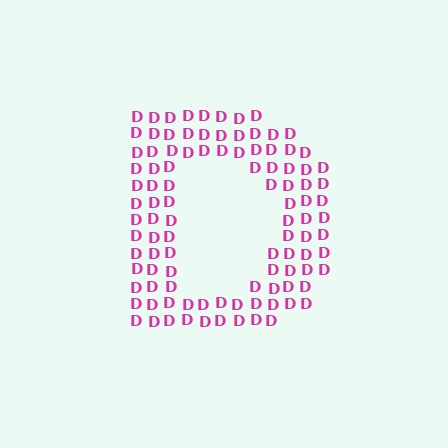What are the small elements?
The small elements are letter D's.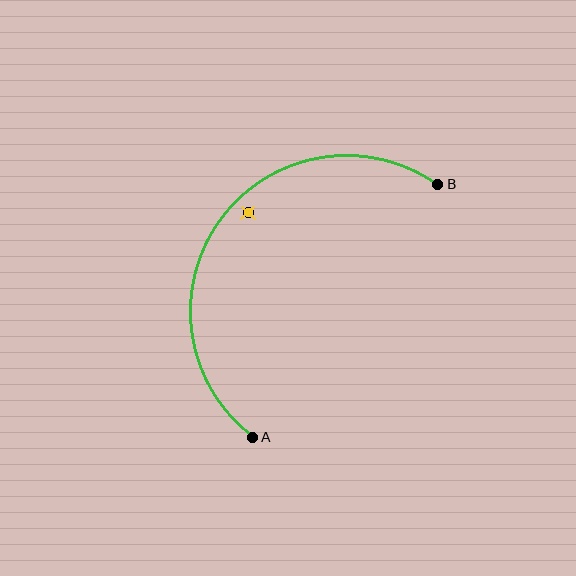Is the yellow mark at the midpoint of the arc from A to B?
No — the yellow mark does not lie on the arc at all. It sits slightly inside the curve.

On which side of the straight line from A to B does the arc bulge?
The arc bulges above and to the left of the straight line connecting A and B.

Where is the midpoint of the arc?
The arc midpoint is the point on the curve farthest from the straight line joining A and B. It sits above and to the left of that line.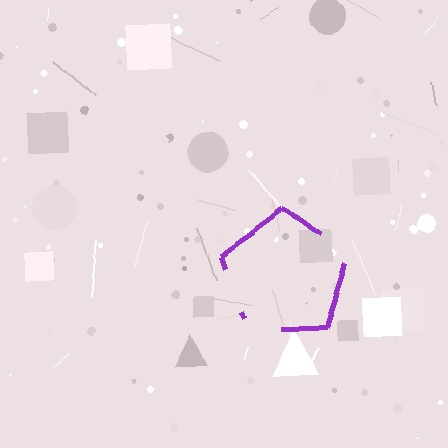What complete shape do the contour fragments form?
The contour fragments form a pentagon.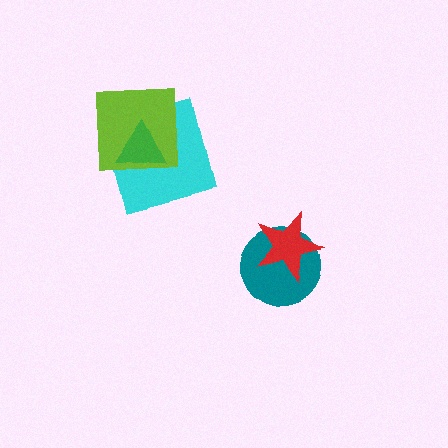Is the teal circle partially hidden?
Yes, it is partially covered by another shape.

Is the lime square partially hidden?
Yes, it is partially covered by another shape.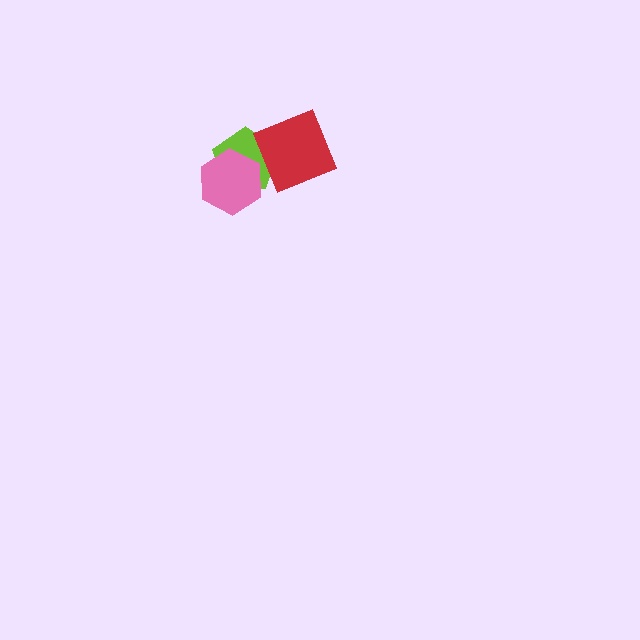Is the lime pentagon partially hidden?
Yes, it is partially covered by another shape.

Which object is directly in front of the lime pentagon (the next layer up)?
The pink hexagon is directly in front of the lime pentagon.